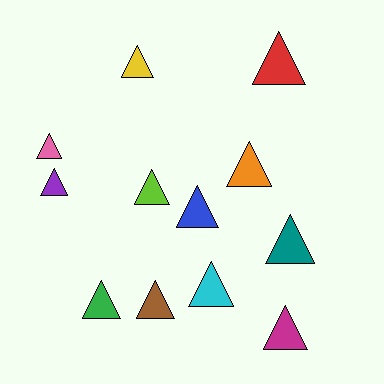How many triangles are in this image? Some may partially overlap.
There are 12 triangles.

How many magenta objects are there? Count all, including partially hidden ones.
There is 1 magenta object.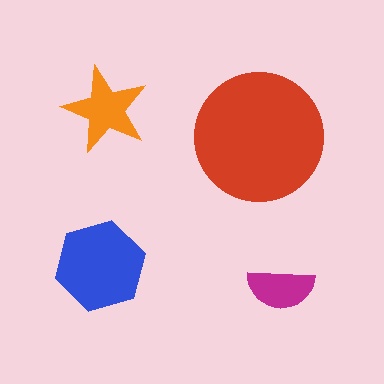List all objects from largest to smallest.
The red circle, the blue hexagon, the orange star, the magenta semicircle.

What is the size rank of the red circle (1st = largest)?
1st.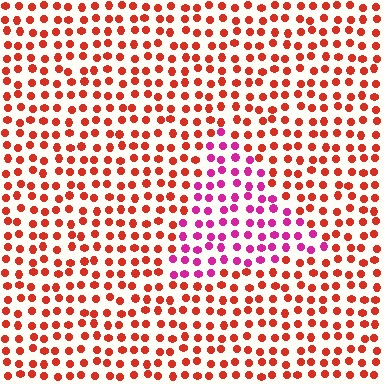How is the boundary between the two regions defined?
The boundary is defined purely by a slight shift in hue (about 47 degrees). Spacing, size, and orientation are identical on both sides.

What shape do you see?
I see a triangle.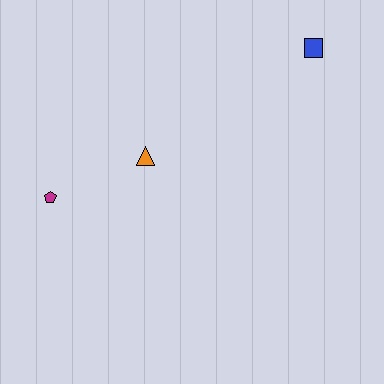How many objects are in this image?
There are 3 objects.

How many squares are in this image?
There is 1 square.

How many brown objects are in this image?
There are no brown objects.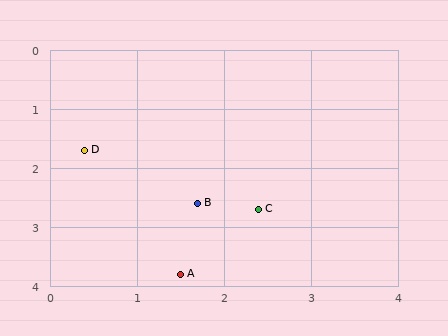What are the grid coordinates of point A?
Point A is at approximately (1.5, 3.8).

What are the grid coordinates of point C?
Point C is at approximately (2.4, 2.7).